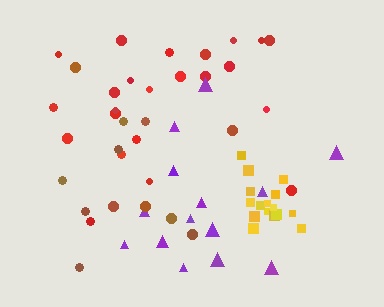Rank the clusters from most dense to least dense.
yellow, red, brown, purple.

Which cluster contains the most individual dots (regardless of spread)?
Red (23).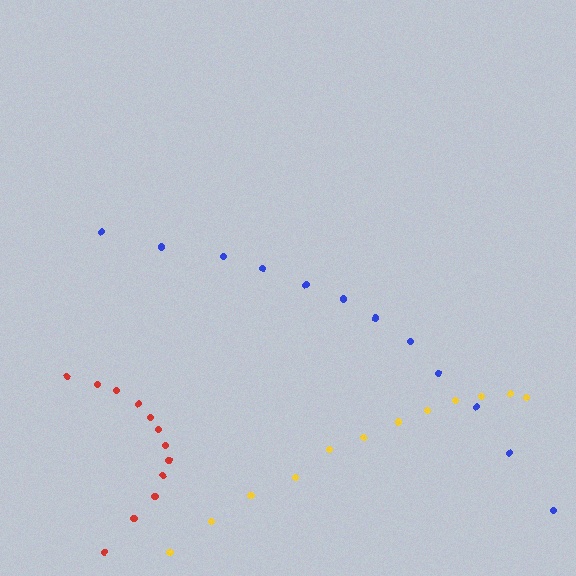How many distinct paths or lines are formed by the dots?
There are 3 distinct paths.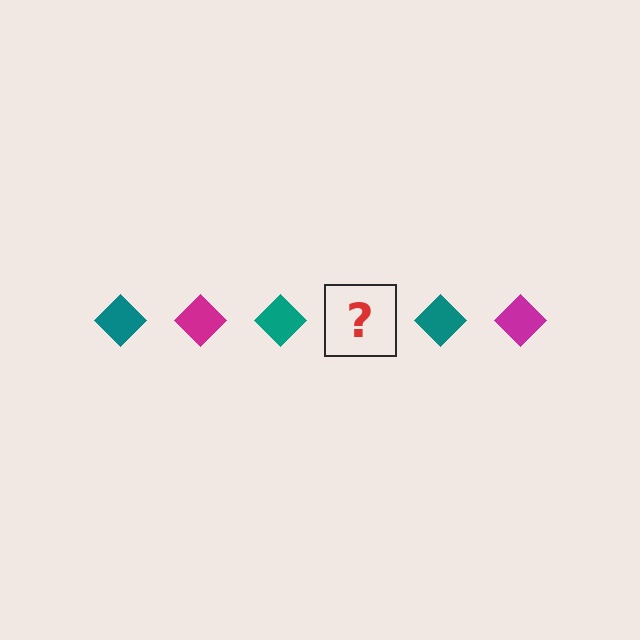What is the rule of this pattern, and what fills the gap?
The rule is that the pattern cycles through teal, magenta diamonds. The gap should be filled with a magenta diamond.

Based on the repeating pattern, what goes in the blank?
The blank should be a magenta diamond.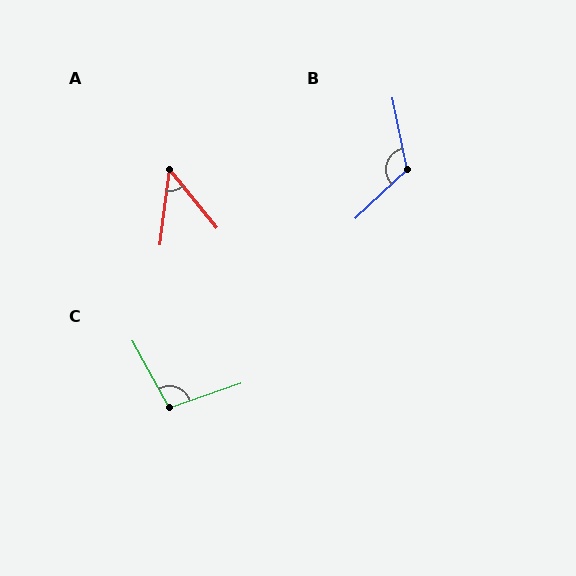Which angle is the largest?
B, at approximately 122 degrees.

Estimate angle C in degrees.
Approximately 100 degrees.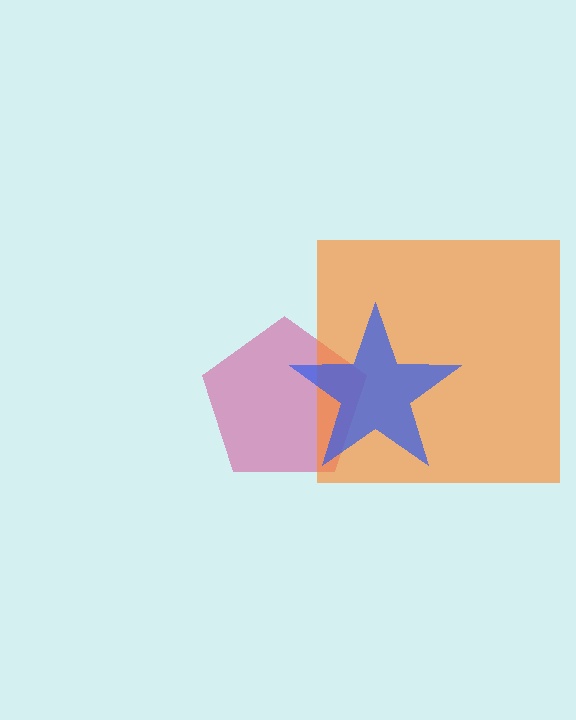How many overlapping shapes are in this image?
There are 3 overlapping shapes in the image.